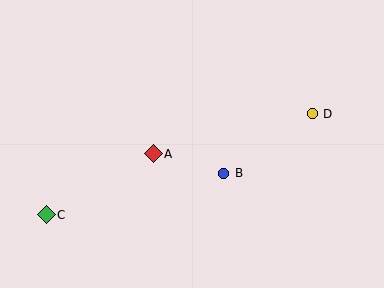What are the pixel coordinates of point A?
Point A is at (153, 154).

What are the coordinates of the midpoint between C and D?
The midpoint between C and D is at (179, 164).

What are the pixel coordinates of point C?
Point C is at (46, 215).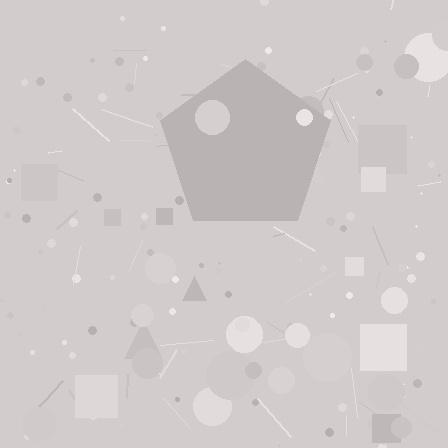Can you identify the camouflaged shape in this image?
The camouflaged shape is a pentagon.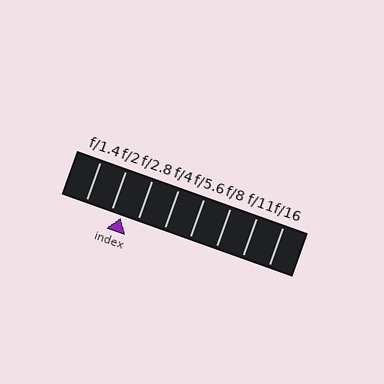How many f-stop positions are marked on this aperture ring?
There are 8 f-stop positions marked.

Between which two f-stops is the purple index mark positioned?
The index mark is between f/2 and f/2.8.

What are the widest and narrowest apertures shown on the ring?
The widest aperture shown is f/1.4 and the narrowest is f/16.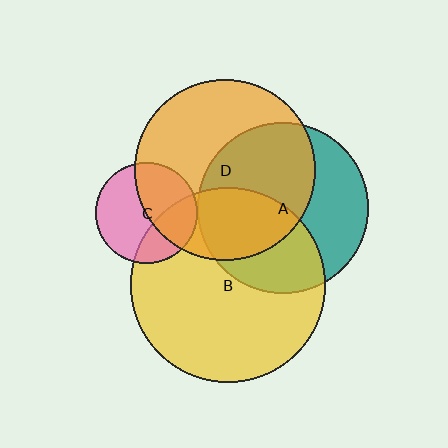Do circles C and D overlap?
Yes.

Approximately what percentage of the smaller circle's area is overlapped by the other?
Approximately 45%.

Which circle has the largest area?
Circle B (yellow).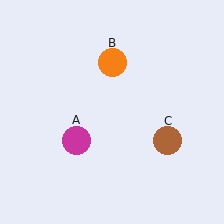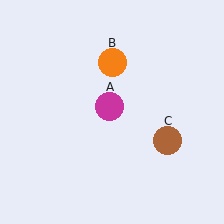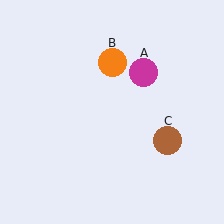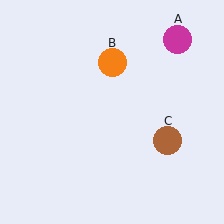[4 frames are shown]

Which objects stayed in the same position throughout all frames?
Orange circle (object B) and brown circle (object C) remained stationary.